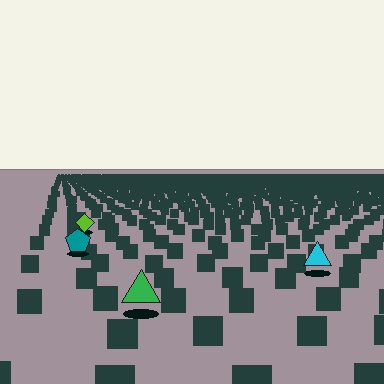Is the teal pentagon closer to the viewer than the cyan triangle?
No. The cyan triangle is closer — you can tell from the texture gradient: the ground texture is coarser near it.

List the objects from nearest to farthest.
From nearest to farthest: the green triangle, the cyan triangle, the teal pentagon, the lime diamond.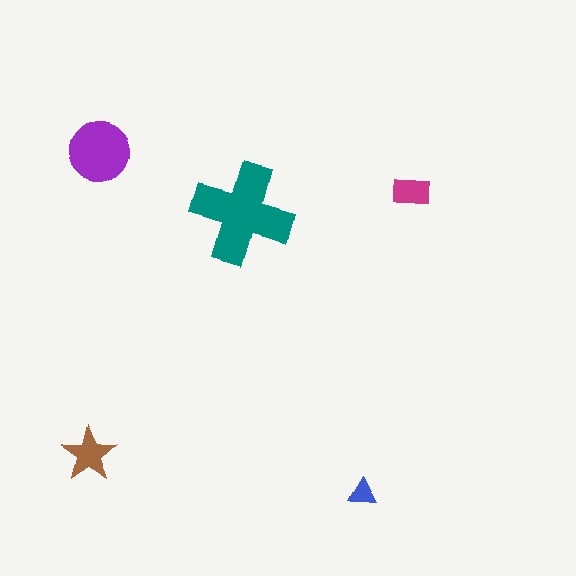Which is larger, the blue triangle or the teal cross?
The teal cross.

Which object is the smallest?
The blue triangle.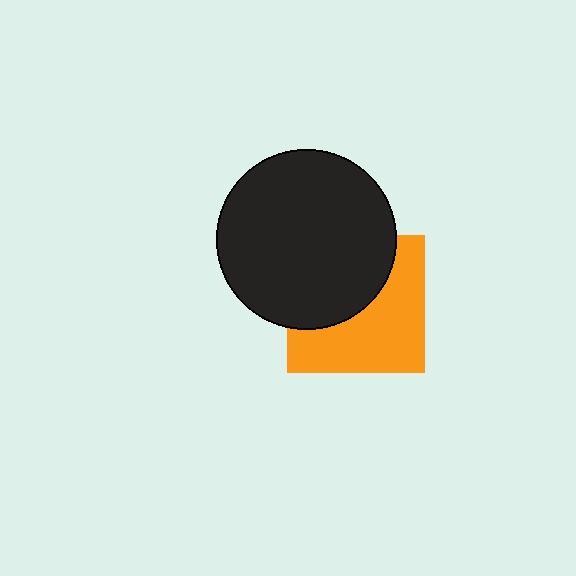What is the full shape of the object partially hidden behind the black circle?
The partially hidden object is an orange square.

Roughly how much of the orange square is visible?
About half of it is visible (roughly 55%).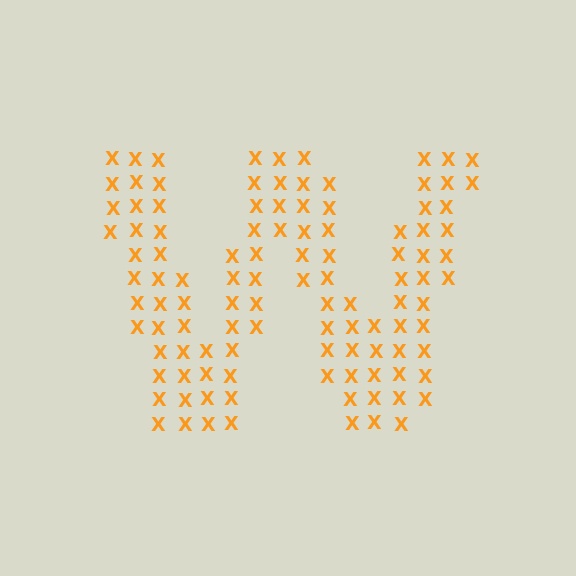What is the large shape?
The large shape is the letter W.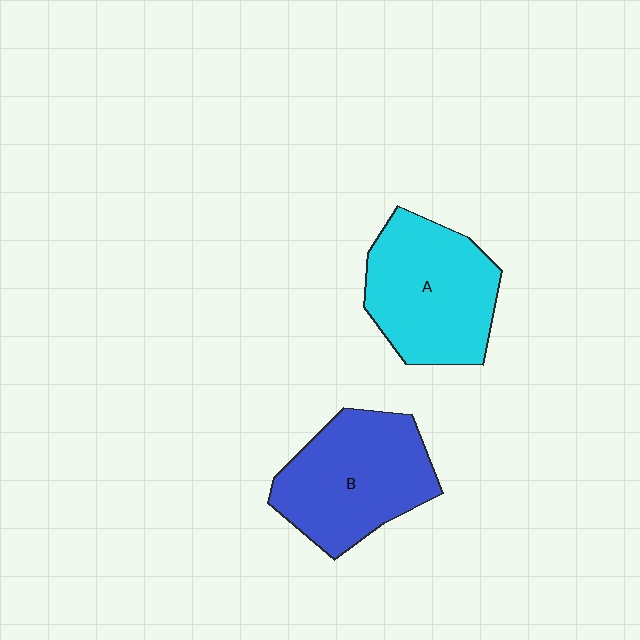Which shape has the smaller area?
Shape A (cyan).